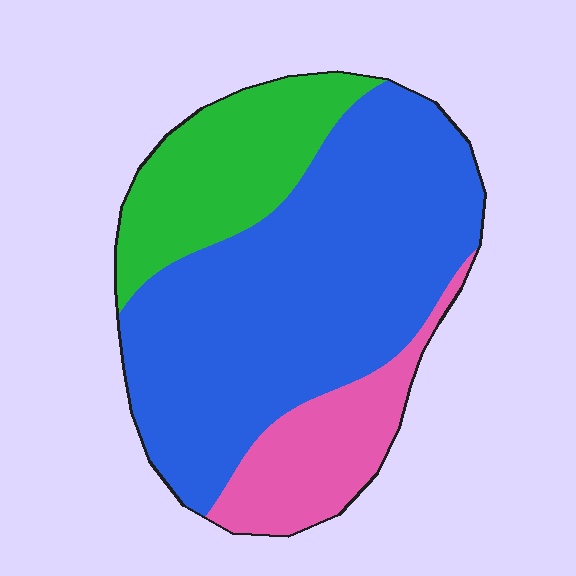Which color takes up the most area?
Blue, at roughly 60%.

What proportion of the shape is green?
Green takes up about one fifth (1/5) of the shape.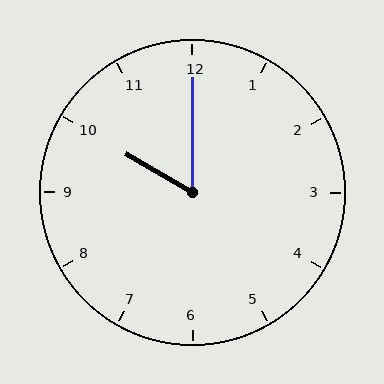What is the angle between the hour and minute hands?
Approximately 60 degrees.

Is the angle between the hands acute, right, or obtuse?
It is acute.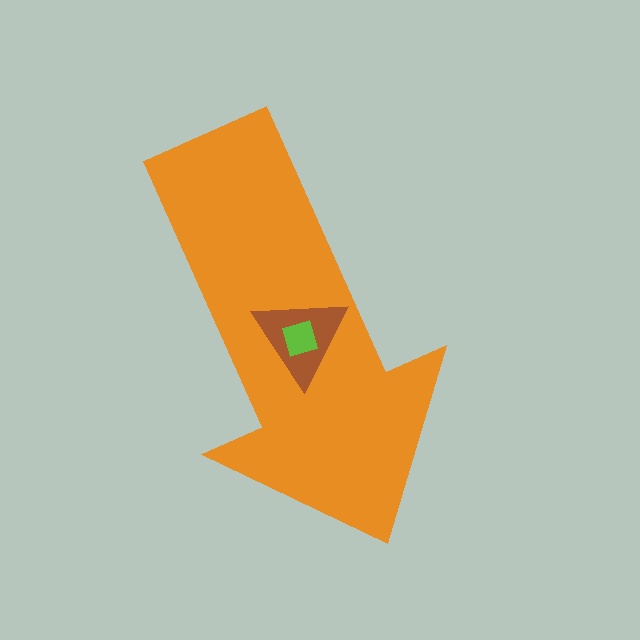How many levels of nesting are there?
3.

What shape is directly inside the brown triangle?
The lime square.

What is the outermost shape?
The orange arrow.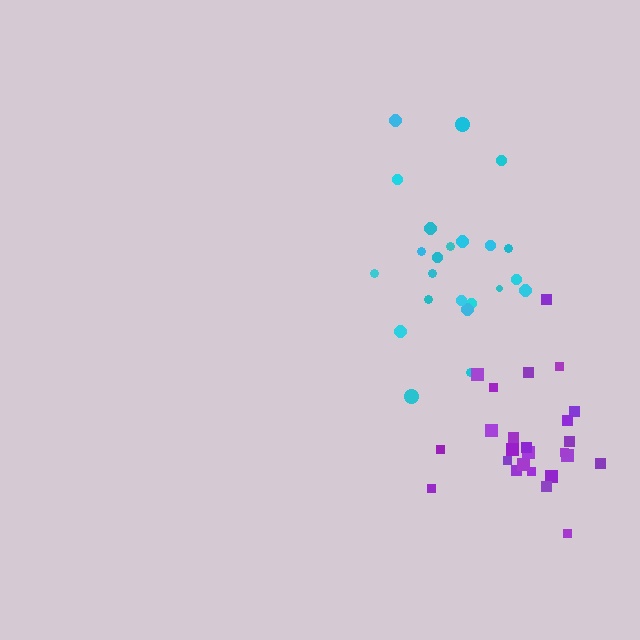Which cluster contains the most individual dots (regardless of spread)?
Purple (25).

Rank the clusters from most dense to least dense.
purple, cyan.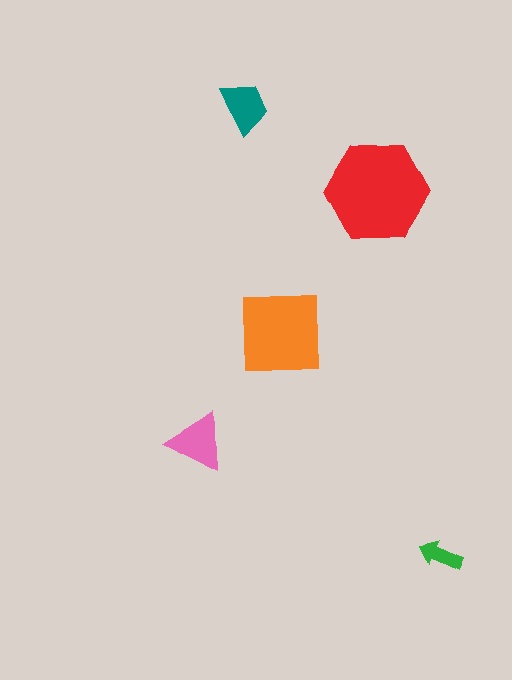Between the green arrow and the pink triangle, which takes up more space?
The pink triangle.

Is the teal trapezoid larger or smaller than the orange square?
Smaller.